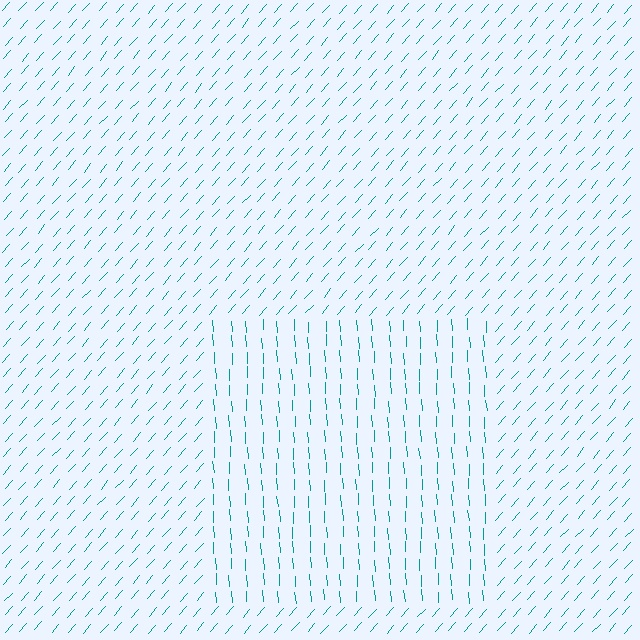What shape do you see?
I see a rectangle.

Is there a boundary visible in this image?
Yes, there is a texture boundary formed by a change in line orientation.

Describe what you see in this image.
The image is filled with small teal line segments. A rectangle region in the image has lines oriented differently from the surrounding lines, creating a visible texture boundary.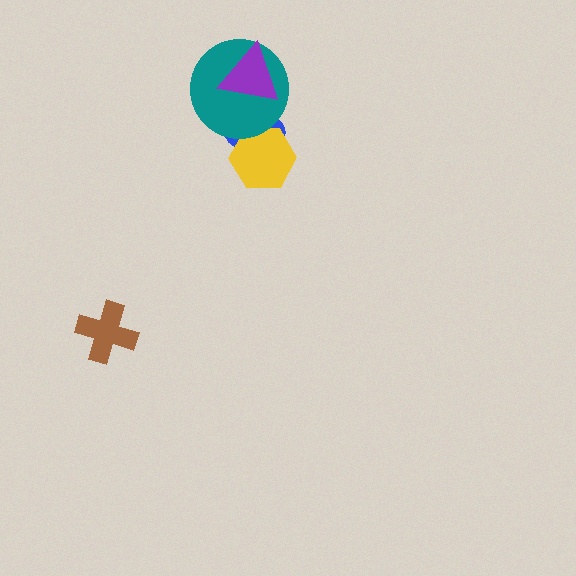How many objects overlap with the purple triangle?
2 objects overlap with the purple triangle.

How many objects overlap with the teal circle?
3 objects overlap with the teal circle.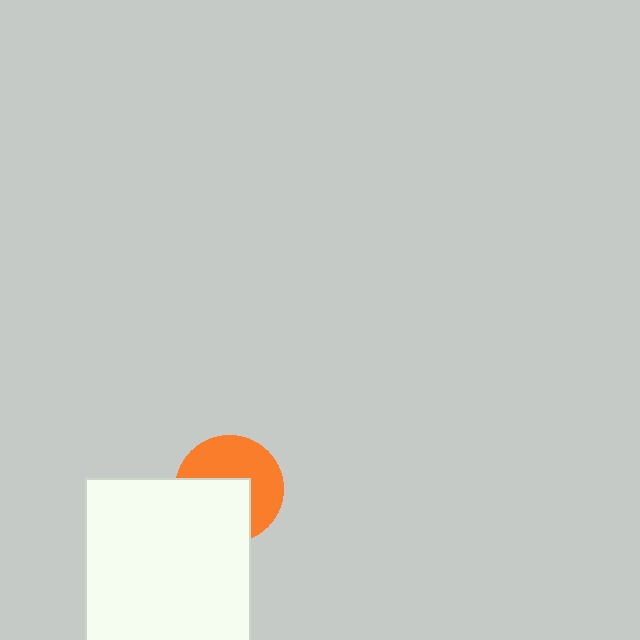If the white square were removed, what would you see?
You would see the complete orange circle.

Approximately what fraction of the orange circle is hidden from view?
Roughly 47% of the orange circle is hidden behind the white square.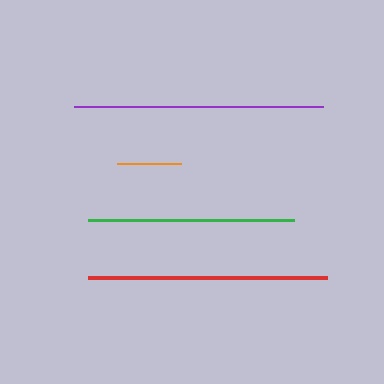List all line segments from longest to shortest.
From longest to shortest: purple, red, green, orange.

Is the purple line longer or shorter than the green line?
The purple line is longer than the green line.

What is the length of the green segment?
The green segment is approximately 206 pixels long.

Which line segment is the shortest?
The orange line is the shortest at approximately 63 pixels.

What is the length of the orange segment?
The orange segment is approximately 63 pixels long.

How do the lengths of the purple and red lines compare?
The purple and red lines are approximately the same length.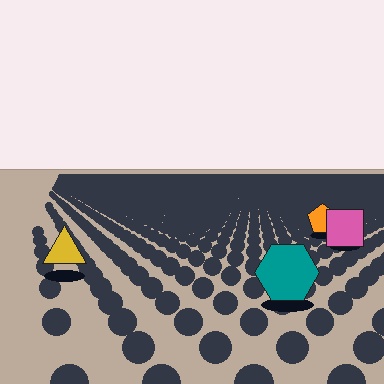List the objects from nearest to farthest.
From nearest to farthest: the teal hexagon, the yellow triangle, the pink square, the orange pentagon.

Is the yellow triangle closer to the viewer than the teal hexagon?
No. The teal hexagon is closer — you can tell from the texture gradient: the ground texture is coarser near it.